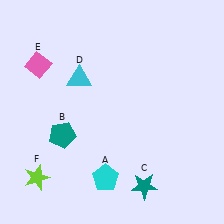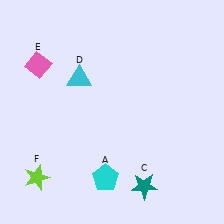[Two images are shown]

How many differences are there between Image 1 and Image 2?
There is 1 difference between the two images.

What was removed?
The teal pentagon (B) was removed in Image 2.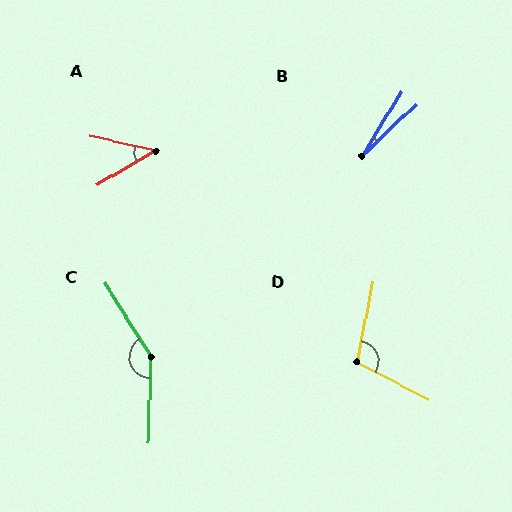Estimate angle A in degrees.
Approximately 43 degrees.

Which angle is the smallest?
B, at approximately 15 degrees.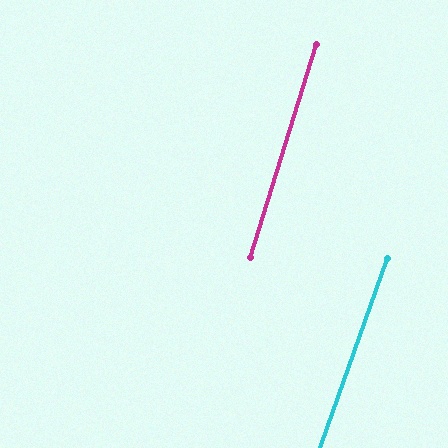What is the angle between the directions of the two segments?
Approximately 2 degrees.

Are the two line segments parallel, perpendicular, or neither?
Parallel — their directions differ by only 1.9°.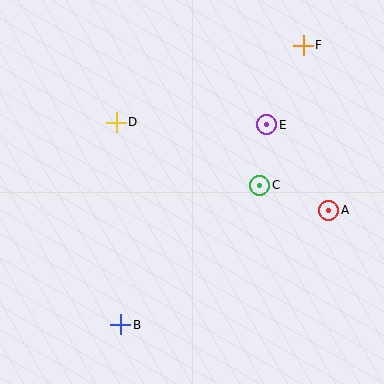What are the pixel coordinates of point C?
Point C is at (260, 185).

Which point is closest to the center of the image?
Point C at (260, 185) is closest to the center.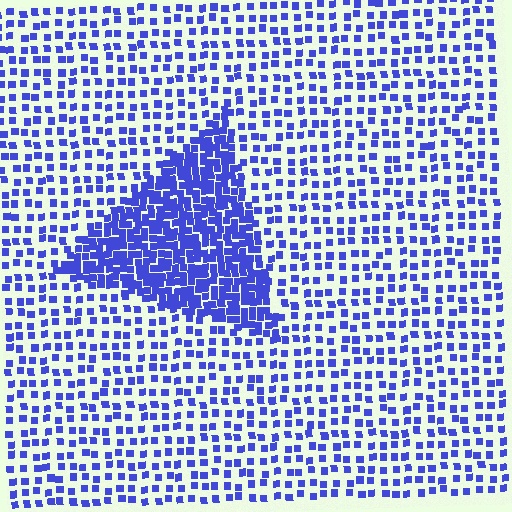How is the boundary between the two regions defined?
The boundary is defined by a change in element density (approximately 2.6x ratio). All elements are the same color, size, and shape.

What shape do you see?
I see a triangle.